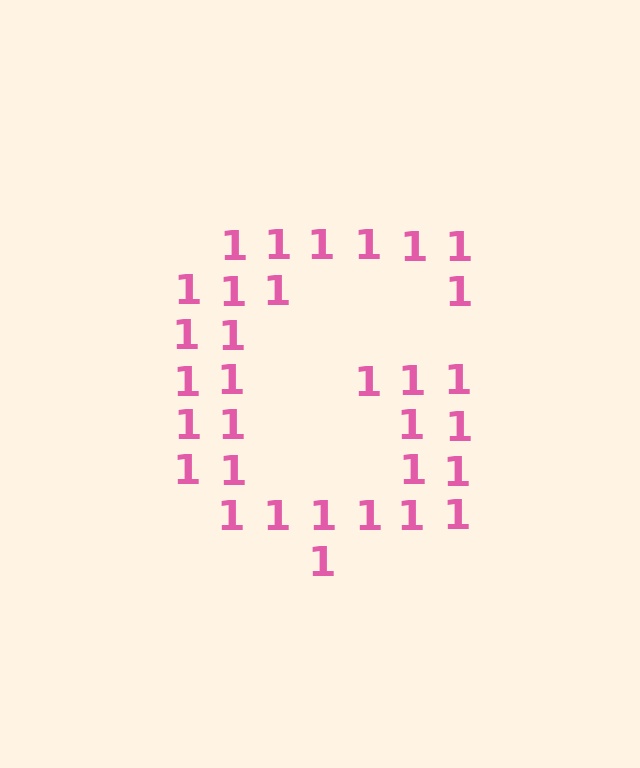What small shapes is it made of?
It is made of small digit 1's.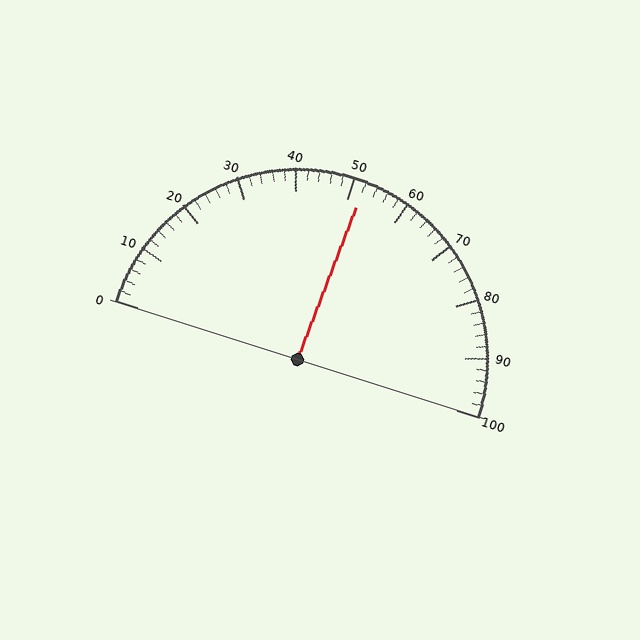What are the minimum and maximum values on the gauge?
The gauge ranges from 0 to 100.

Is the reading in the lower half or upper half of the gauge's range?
The reading is in the upper half of the range (0 to 100).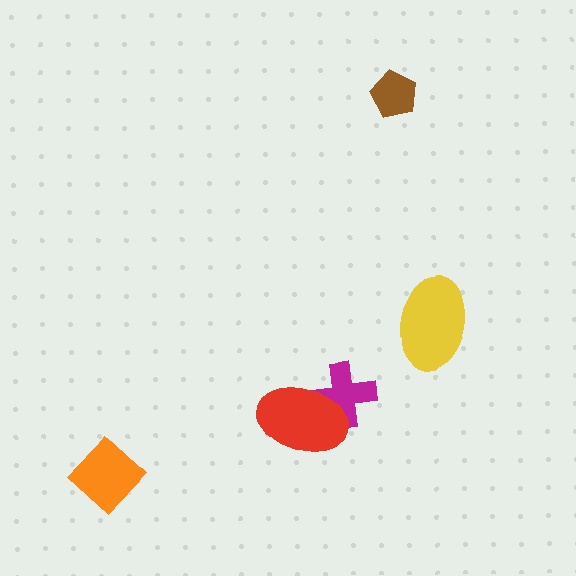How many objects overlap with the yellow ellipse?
0 objects overlap with the yellow ellipse.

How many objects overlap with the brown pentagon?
0 objects overlap with the brown pentagon.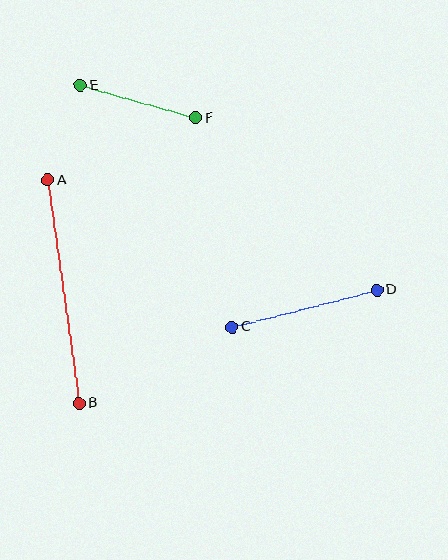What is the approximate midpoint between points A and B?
The midpoint is at approximately (63, 292) pixels.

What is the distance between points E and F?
The distance is approximately 120 pixels.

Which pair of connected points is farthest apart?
Points A and B are farthest apart.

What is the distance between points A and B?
The distance is approximately 226 pixels.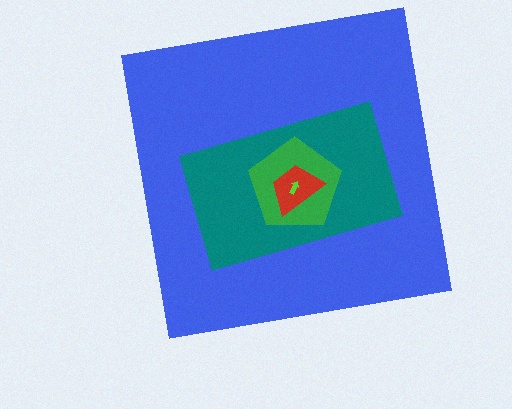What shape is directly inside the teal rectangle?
The green pentagon.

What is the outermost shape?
The blue square.